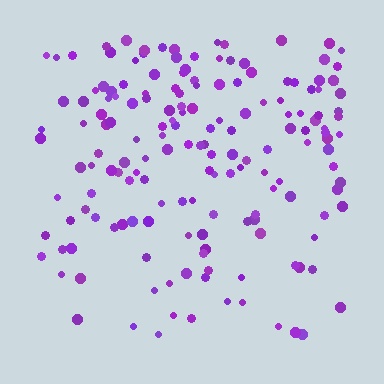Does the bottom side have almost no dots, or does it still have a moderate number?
Still a moderate number, just noticeably fewer than the top.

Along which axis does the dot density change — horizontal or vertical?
Vertical.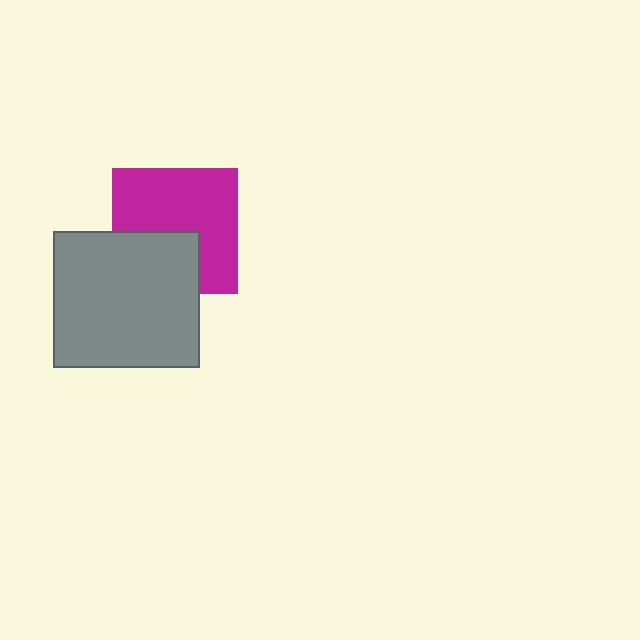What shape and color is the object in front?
The object in front is a gray rectangle.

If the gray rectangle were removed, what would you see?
You would see the complete magenta square.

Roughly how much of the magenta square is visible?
Most of it is visible (roughly 66%).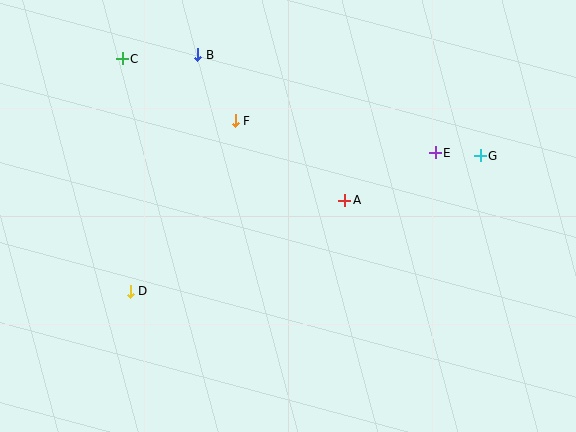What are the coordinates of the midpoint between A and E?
The midpoint between A and E is at (390, 177).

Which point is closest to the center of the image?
Point A at (344, 200) is closest to the center.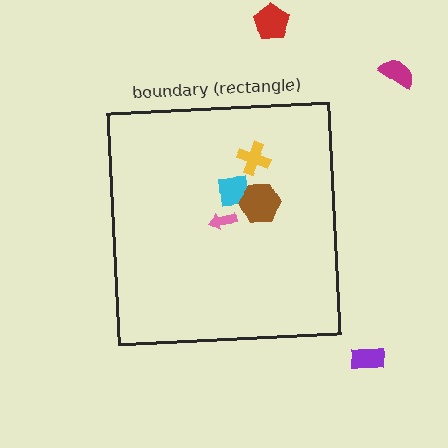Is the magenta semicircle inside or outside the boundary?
Outside.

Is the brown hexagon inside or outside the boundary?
Inside.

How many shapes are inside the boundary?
4 inside, 3 outside.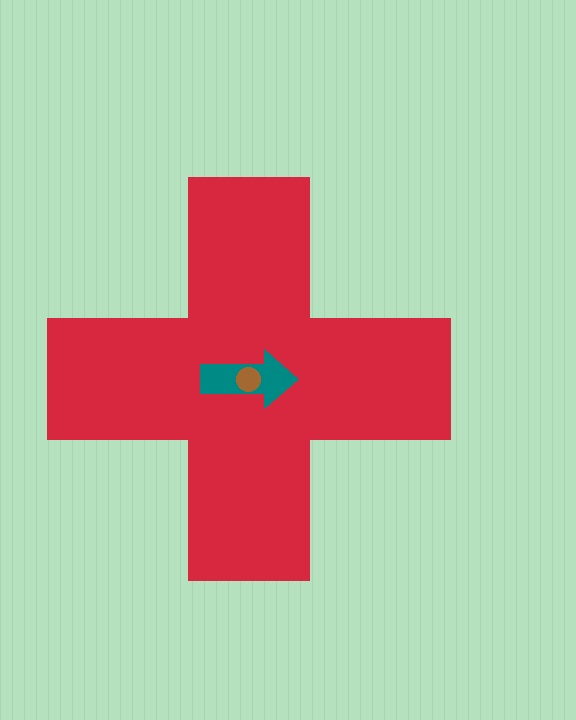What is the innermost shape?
The brown circle.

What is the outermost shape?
The red cross.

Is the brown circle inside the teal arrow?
Yes.